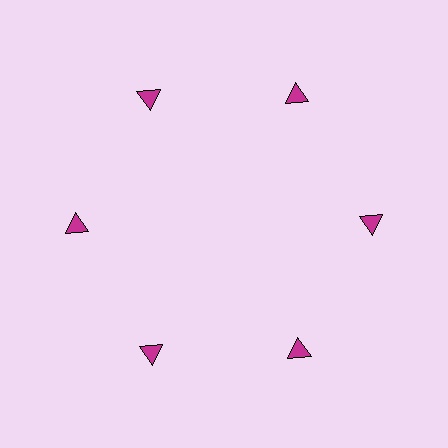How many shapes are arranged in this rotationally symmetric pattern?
There are 6 shapes, arranged in 6 groups of 1.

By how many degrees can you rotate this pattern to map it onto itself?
The pattern maps onto itself every 60 degrees of rotation.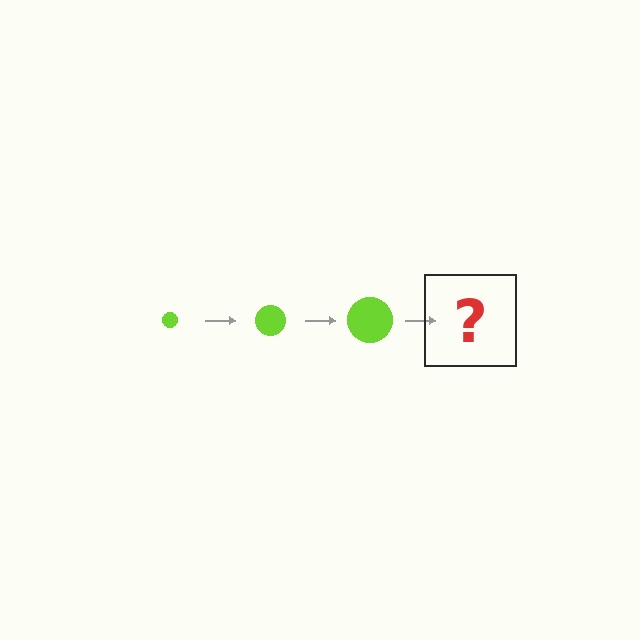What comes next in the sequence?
The next element should be a lime circle, larger than the previous one.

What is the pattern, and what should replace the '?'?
The pattern is that the circle gets progressively larger each step. The '?' should be a lime circle, larger than the previous one.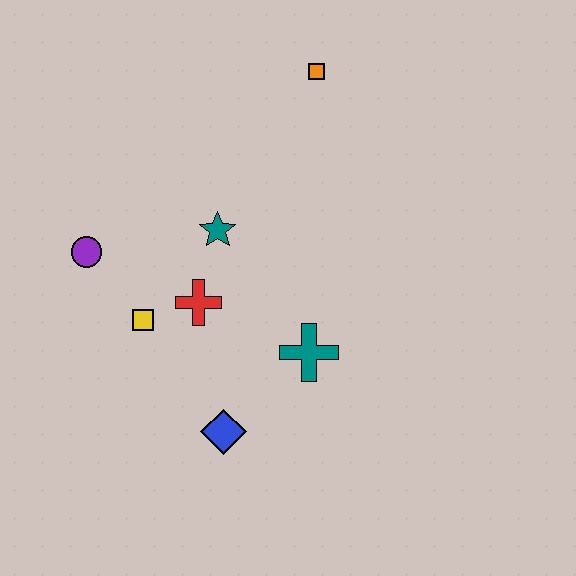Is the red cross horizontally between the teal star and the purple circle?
Yes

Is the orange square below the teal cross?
No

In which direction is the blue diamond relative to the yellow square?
The blue diamond is below the yellow square.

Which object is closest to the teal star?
The red cross is closest to the teal star.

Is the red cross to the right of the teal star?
No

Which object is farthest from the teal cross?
The orange square is farthest from the teal cross.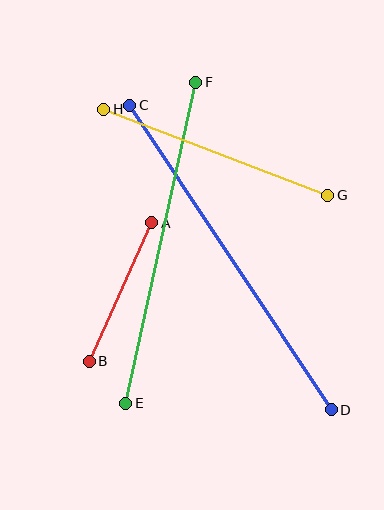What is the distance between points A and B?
The distance is approximately 152 pixels.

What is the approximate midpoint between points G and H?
The midpoint is at approximately (216, 152) pixels.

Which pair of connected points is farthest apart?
Points C and D are farthest apart.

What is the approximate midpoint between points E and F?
The midpoint is at approximately (161, 243) pixels.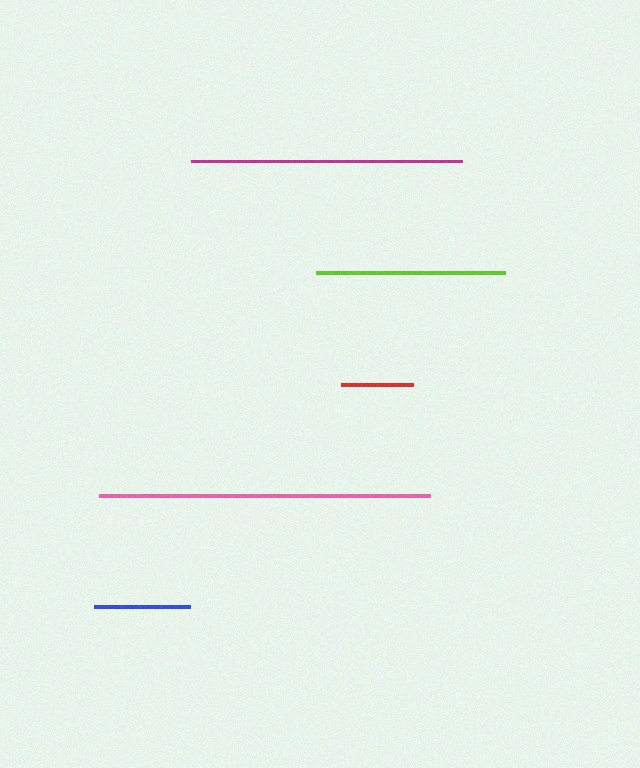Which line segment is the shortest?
The red line is the shortest at approximately 72 pixels.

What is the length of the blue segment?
The blue segment is approximately 96 pixels long.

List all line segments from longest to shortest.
From longest to shortest: pink, magenta, lime, blue, red.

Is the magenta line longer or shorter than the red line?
The magenta line is longer than the red line.